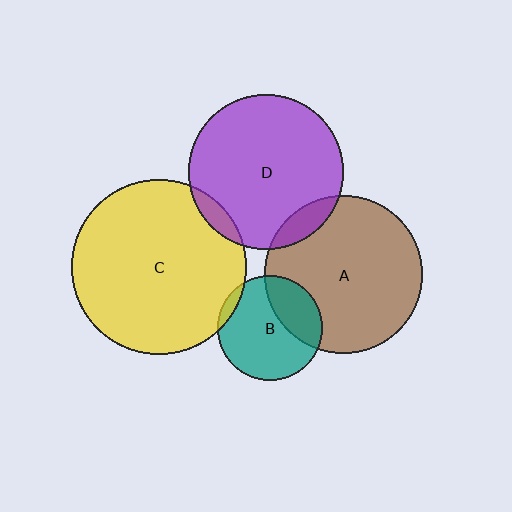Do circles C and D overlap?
Yes.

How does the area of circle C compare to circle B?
Approximately 2.8 times.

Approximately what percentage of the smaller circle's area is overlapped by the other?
Approximately 5%.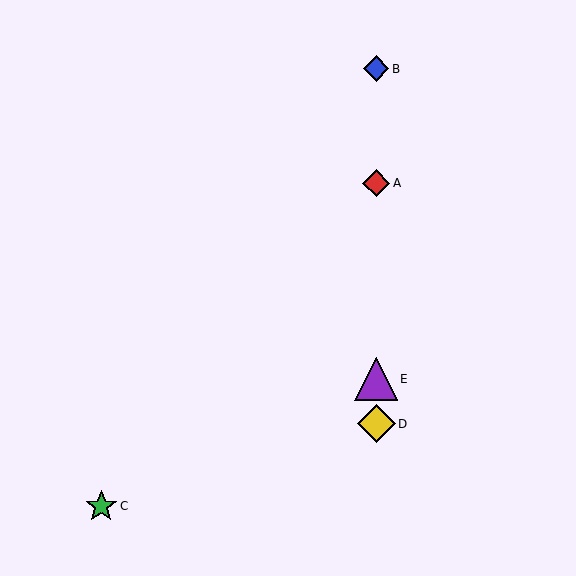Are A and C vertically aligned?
No, A is at x≈376 and C is at x≈101.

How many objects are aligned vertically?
4 objects (A, B, D, E) are aligned vertically.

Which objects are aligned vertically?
Objects A, B, D, E are aligned vertically.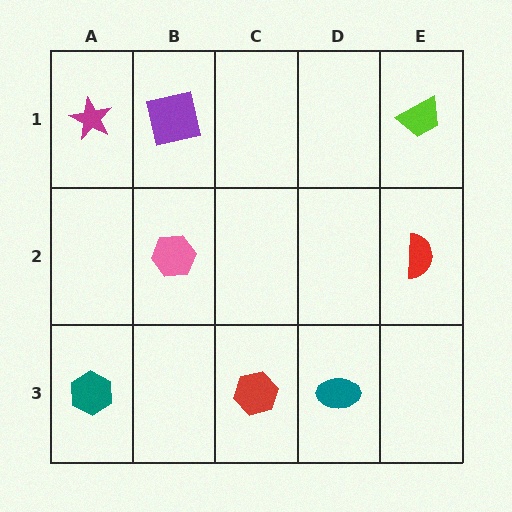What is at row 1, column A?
A magenta star.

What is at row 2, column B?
A pink hexagon.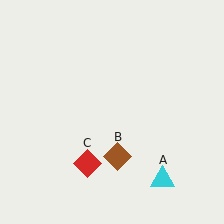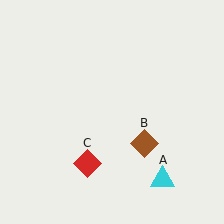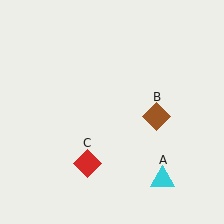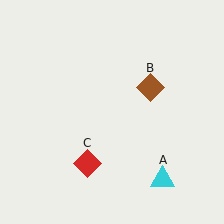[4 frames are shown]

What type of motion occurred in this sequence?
The brown diamond (object B) rotated counterclockwise around the center of the scene.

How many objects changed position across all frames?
1 object changed position: brown diamond (object B).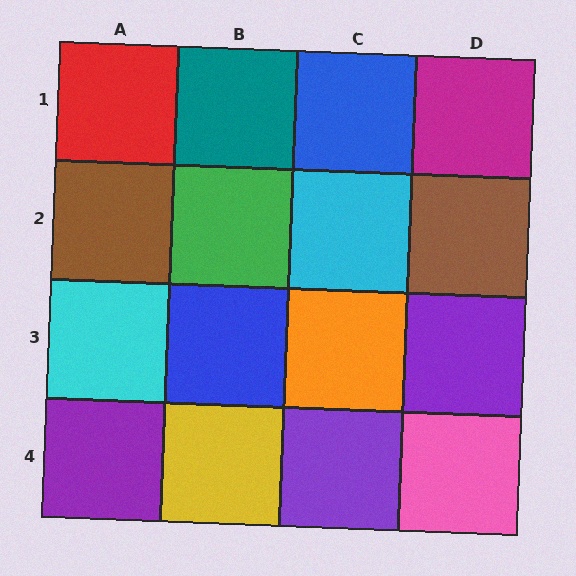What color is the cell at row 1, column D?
Magenta.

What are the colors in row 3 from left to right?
Cyan, blue, orange, purple.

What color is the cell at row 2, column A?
Brown.